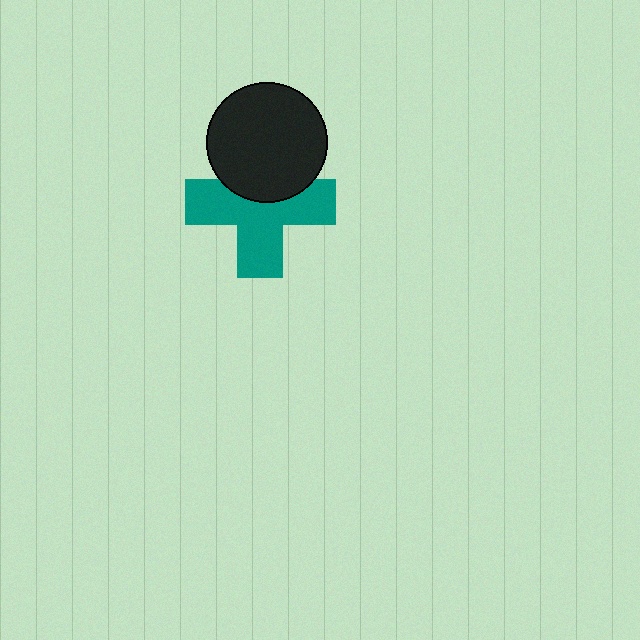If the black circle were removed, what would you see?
You would see the complete teal cross.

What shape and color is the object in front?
The object in front is a black circle.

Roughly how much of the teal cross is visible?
Most of it is visible (roughly 66%).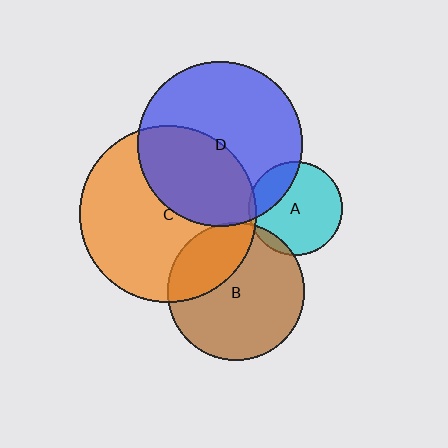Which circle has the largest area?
Circle C (orange).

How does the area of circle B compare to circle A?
Approximately 2.1 times.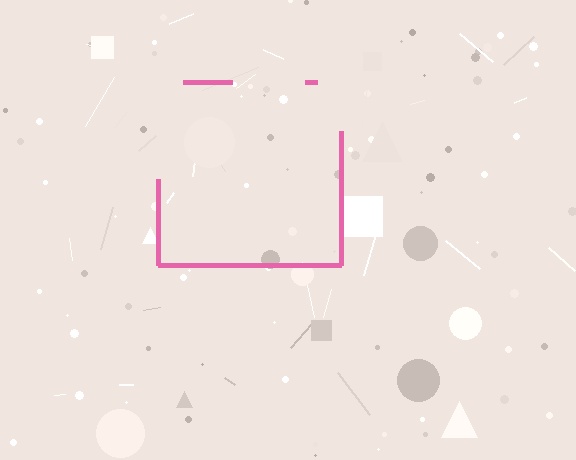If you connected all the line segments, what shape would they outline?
They would outline a square.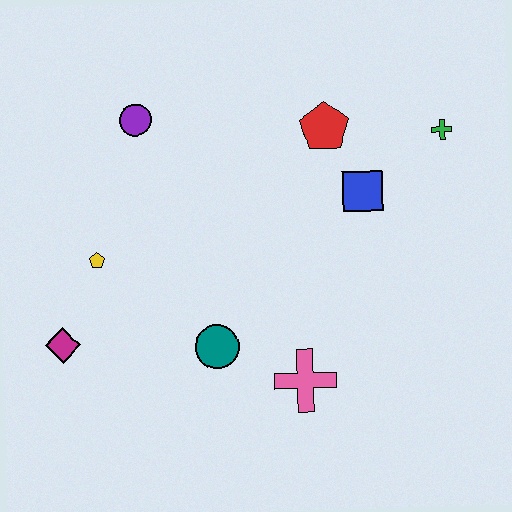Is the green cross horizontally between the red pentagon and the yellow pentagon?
No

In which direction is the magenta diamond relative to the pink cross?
The magenta diamond is to the left of the pink cross.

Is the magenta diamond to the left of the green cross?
Yes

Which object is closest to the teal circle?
The pink cross is closest to the teal circle.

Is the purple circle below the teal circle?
No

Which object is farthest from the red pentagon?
The magenta diamond is farthest from the red pentagon.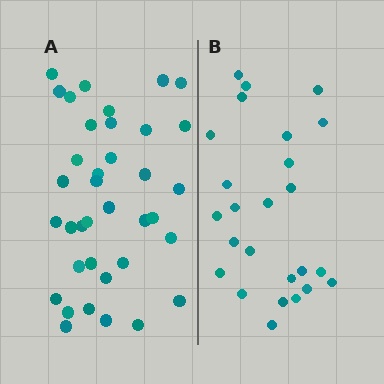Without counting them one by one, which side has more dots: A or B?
Region A (the left region) has more dots.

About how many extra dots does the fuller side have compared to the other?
Region A has roughly 12 or so more dots than region B.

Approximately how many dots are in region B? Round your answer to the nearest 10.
About 20 dots. (The exact count is 25, which rounds to 20.)